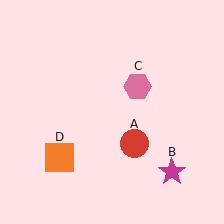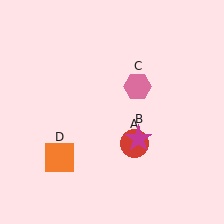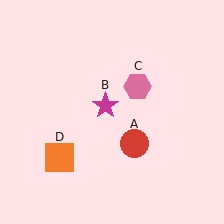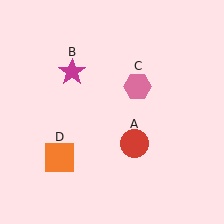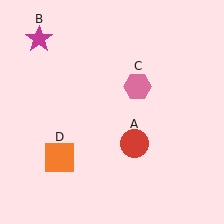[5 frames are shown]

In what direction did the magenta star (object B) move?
The magenta star (object B) moved up and to the left.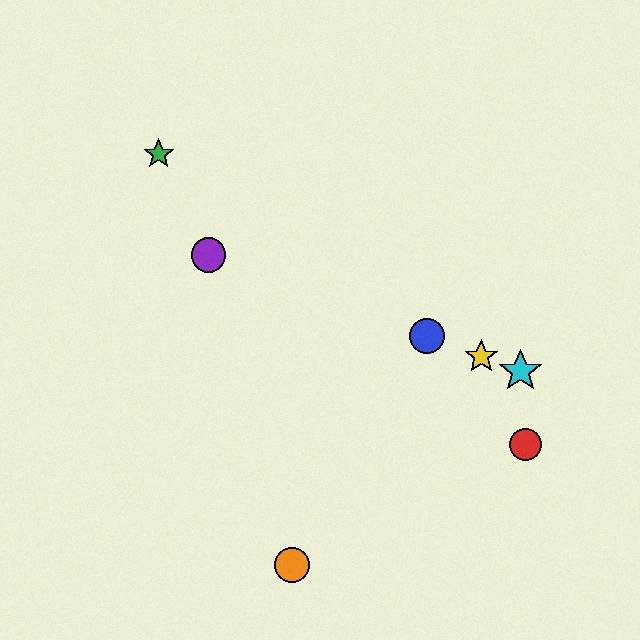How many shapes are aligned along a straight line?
4 shapes (the blue circle, the yellow star, the purple circle, the cyan star) are aligned along a straight line.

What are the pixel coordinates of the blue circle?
The blue circle is at (427, 336).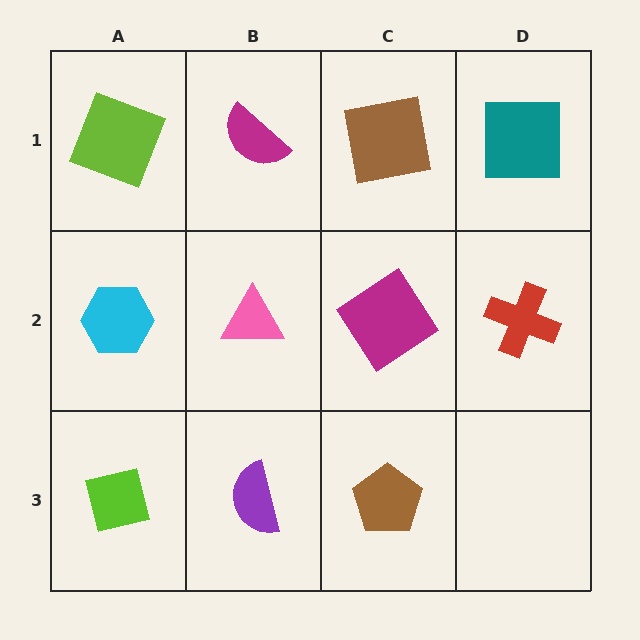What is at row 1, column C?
A brown square.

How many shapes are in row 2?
4 shapes.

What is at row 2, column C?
A magenta diamond.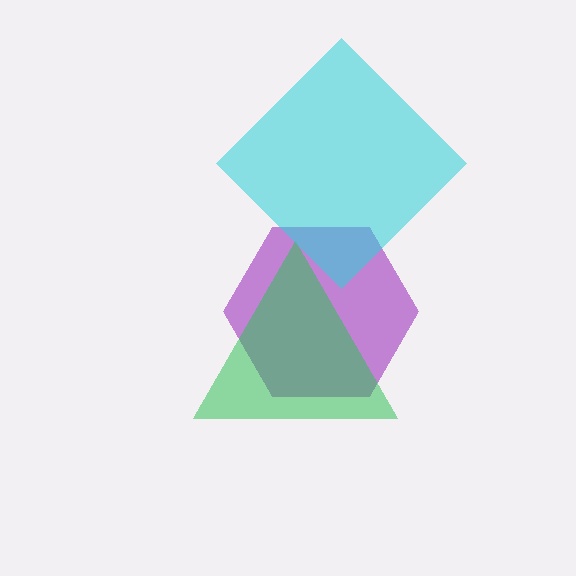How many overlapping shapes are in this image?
There are 3 overlapping shapes in the image.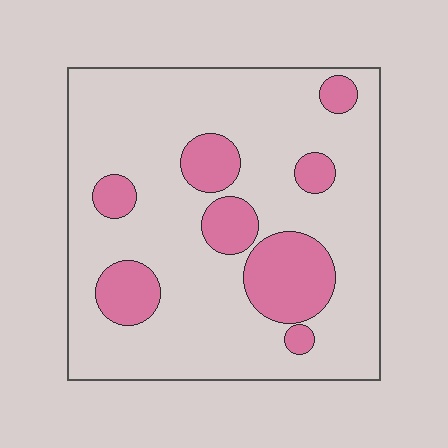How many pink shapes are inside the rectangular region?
8.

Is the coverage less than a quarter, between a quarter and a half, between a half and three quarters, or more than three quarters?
Less than a quarter.